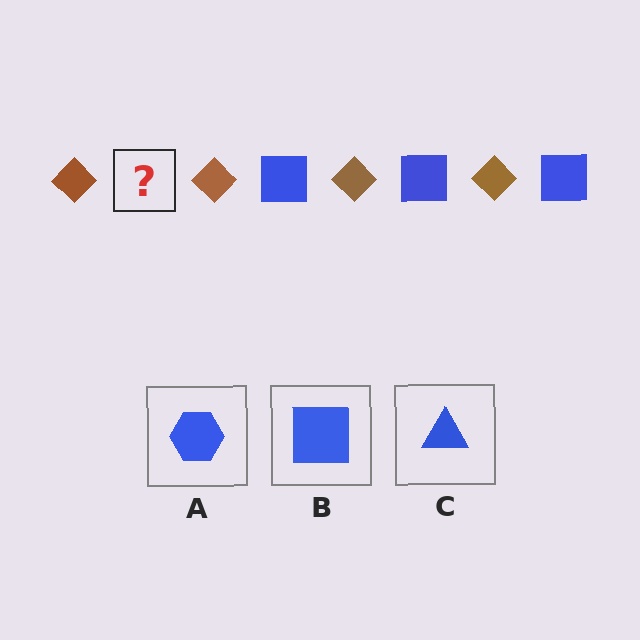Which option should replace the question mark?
Option B.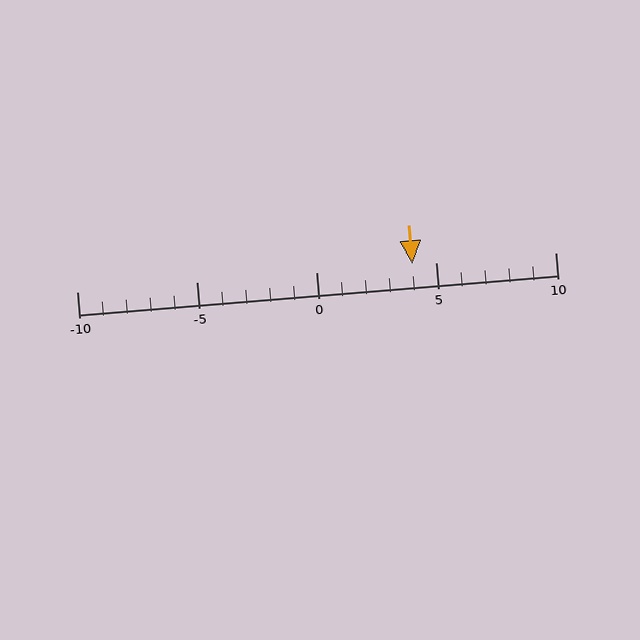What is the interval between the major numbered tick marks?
The major tick marks are spaced 5 units apart.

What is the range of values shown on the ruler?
The ruler shows values from -10 to 10.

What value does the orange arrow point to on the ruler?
The orange arrow points to approximately 4.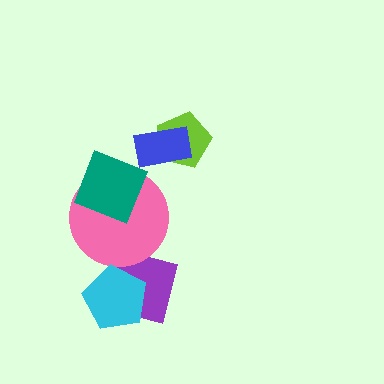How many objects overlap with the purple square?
1 object overlaps with the purple square.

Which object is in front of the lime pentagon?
The blue rectangle is in front of the lime pentagon.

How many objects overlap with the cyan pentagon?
1 object overlaps with the cyan pentagon.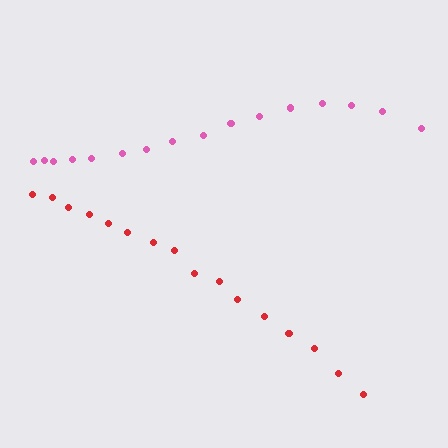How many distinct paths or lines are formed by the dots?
There are 2 distinct paths.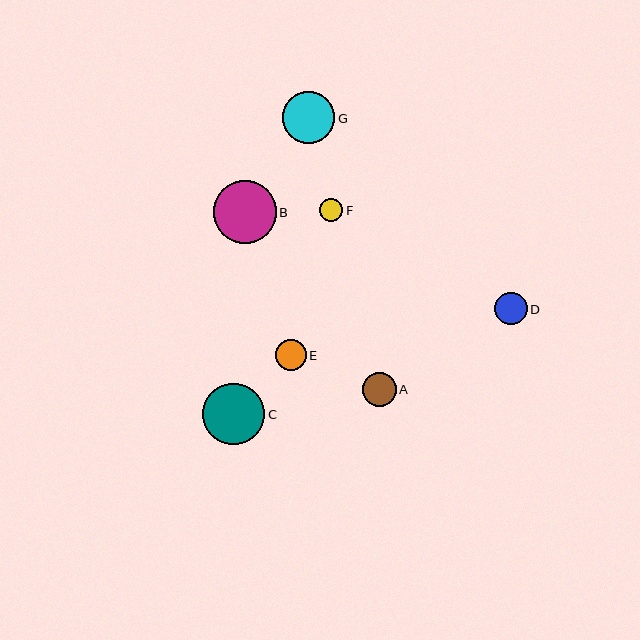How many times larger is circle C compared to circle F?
Circle C is approximately 2.7 times the size of circle F.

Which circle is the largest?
Circle B is the largest with a size of approximately 63 pixels.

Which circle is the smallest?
Circle F is the smallest with a size of approximately 23 pixels.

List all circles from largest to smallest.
From largest to smallest: B, C, G, A, D, E, F.